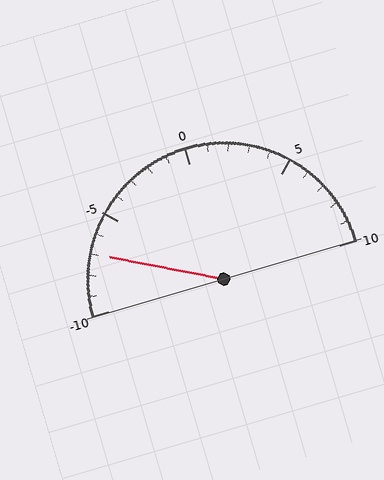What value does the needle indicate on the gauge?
The needle indicates approximately -7.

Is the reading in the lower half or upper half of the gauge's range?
The reading is in the lower half of the range (-10 to 10).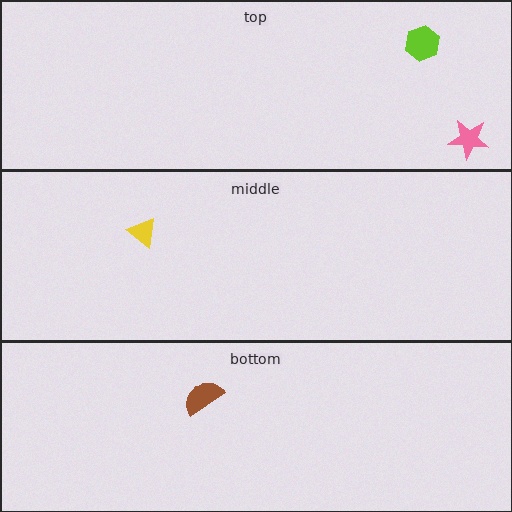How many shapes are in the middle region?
1.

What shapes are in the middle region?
The yellow triangle.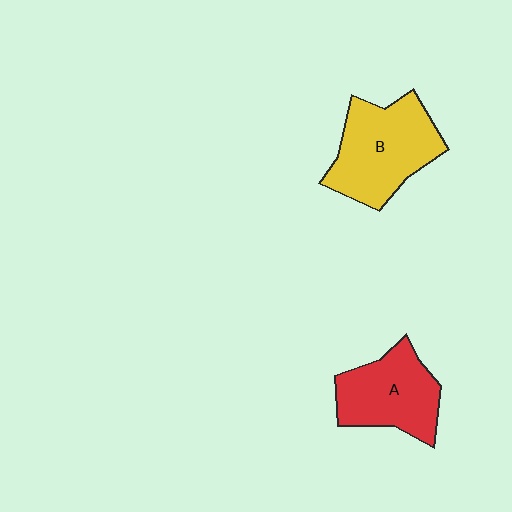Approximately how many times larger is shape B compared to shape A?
Approximately 1.2 times.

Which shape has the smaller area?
Shape A (red).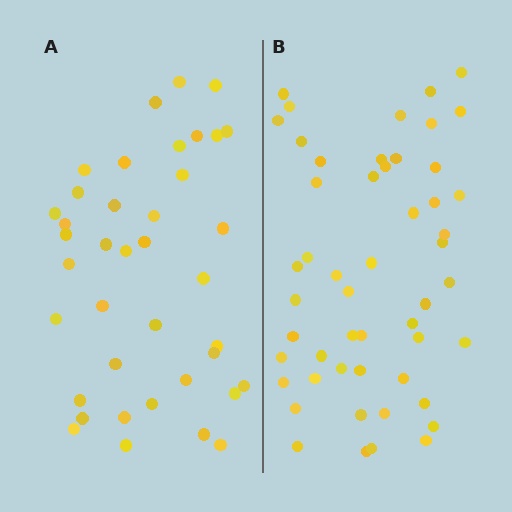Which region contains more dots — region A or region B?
Region B (the right region) has more dots.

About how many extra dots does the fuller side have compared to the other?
Region B has roughly 12 or so more dots than region A.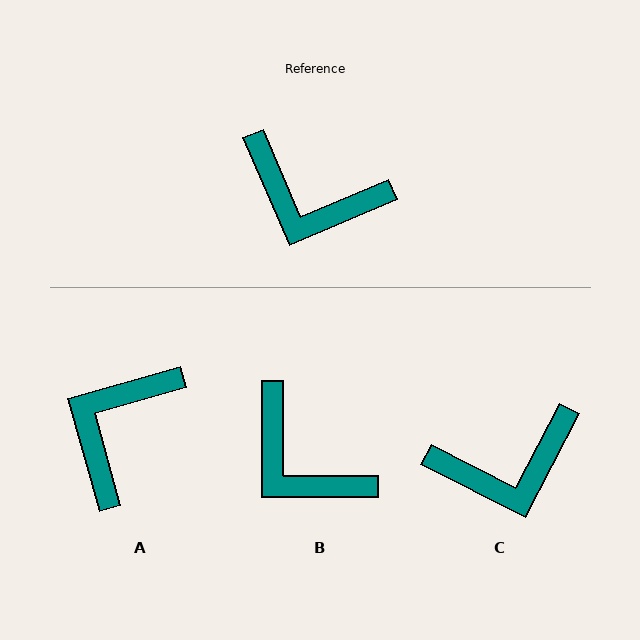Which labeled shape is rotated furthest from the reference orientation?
A, about 97 degrees away.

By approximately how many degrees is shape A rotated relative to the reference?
Approximately 97 degrees clockwise.